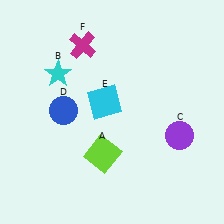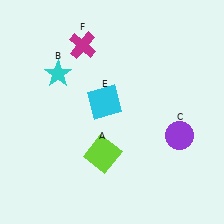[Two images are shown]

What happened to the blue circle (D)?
The blue circle (D) was removed in Image 2. It was in the top-left area of Image 1.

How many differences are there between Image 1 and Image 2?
There is 1 difference between the two images.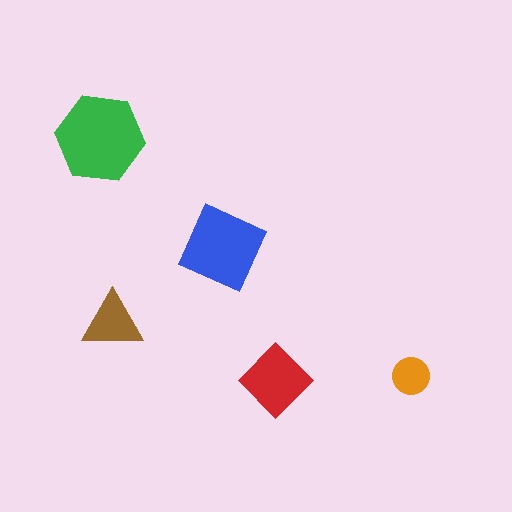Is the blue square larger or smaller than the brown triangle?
Larger.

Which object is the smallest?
The orange circle.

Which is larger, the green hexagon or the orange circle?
The green hexagon.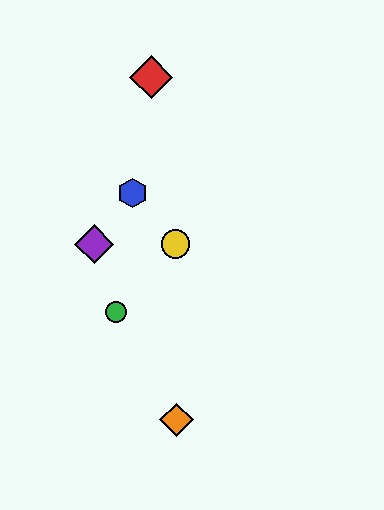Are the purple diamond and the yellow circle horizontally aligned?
Yes, both are at y≈244.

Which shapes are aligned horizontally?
The yellow circle, the purple diamond are aligned horizontally.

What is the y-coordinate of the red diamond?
The red diamond is at y≈77.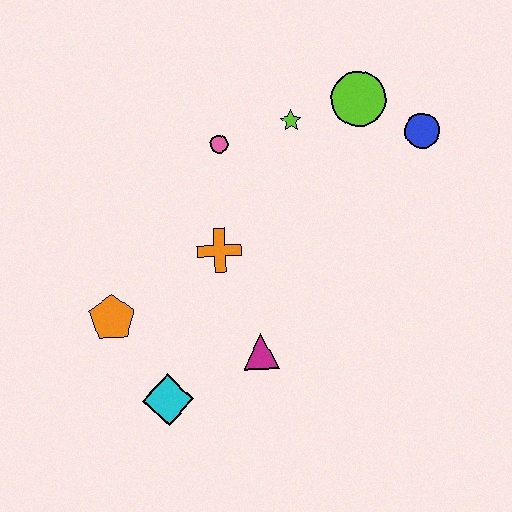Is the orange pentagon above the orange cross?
No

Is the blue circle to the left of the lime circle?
No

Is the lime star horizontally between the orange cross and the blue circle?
Yes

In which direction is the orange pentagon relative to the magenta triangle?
The orange pentagon is to the left of the magenta triangle.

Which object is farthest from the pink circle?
The cyan diamond is farthest from the pink circle.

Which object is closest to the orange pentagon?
The cyan diamond is closest to the orange pentagon.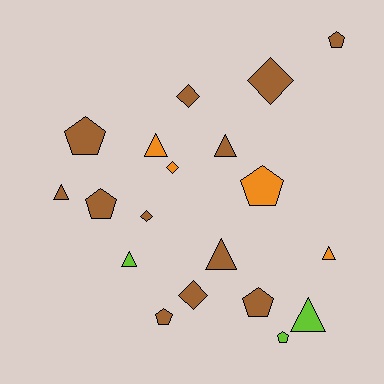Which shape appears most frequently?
Pentagon, with 7 objects.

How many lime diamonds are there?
There are no lime diamonds.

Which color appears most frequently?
Brown, with 12 objects.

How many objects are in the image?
There are 19 objects.